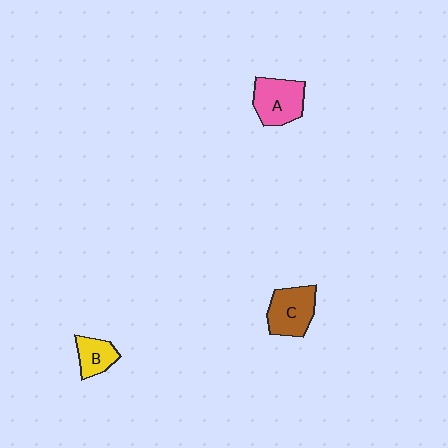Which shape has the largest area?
Shape A (pink).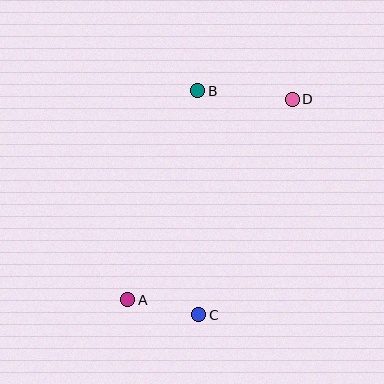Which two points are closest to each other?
Points A and C are closest to each other.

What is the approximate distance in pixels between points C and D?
The distance between C and D is approximately 235 pixels.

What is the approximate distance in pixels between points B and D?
The distance between B and D is approximately 95 pixels.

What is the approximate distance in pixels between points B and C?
The distance between B and C is approximately 224 pixels.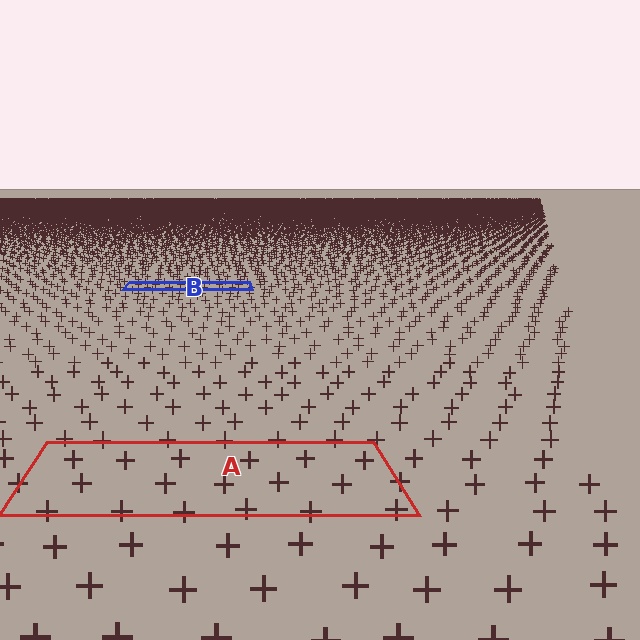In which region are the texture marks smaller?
The texture marks are smaller in region B, because it is farther away.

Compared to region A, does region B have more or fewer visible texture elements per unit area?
Region B has more texture elements per unit area — they are packed more densely because it is farther away.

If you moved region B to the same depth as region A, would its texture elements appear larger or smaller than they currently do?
They would appear larger. At a closer depth, the same texture elements are projected at a bigger on-screen size.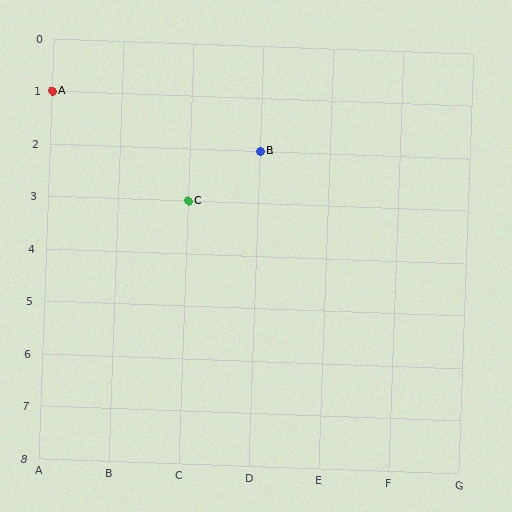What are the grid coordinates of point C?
Point C is at grid coordinates (C, 3).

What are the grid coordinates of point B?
Point B is at grid coordinates (D, 2).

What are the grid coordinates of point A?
Point A is at grid coordinates (A, 1).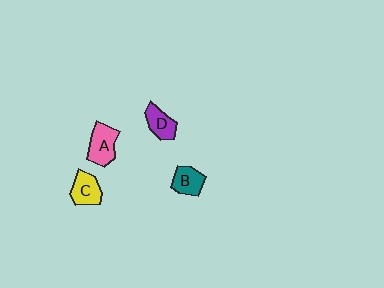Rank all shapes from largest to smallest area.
From largest to smallest: A (pink), C (yellow), B (teal), D (purple).